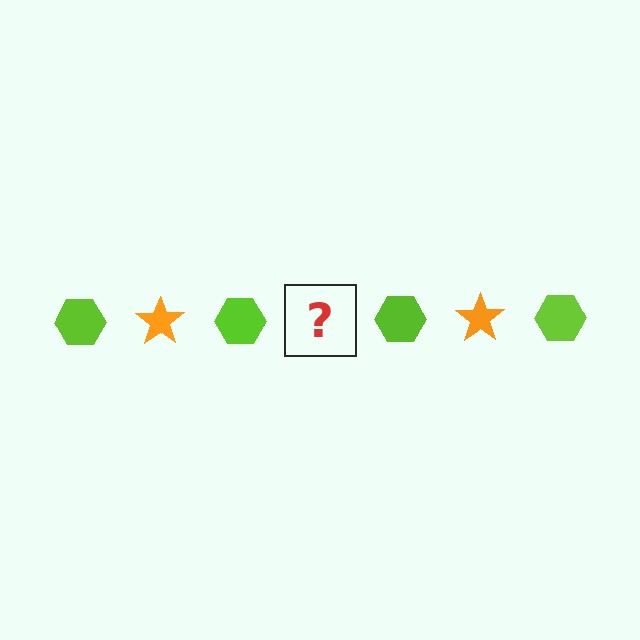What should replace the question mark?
The question mark should be replaced with an orange star.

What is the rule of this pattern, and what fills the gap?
The rule is that the pattern alternates between lime hexagon and orange star. The gap should be filled with an orange star.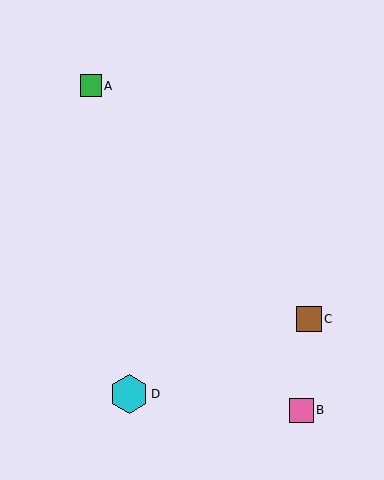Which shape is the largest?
The cyan hexagon (labeled D) is the largest.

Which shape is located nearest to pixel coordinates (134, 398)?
The cyan hexagon (labeled D) at (129, 394) is nearest to that location.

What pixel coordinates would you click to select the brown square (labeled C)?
Click at (309, 319) to select the brown square C.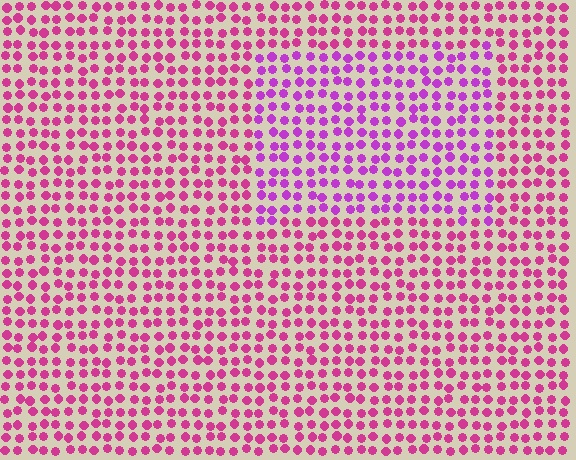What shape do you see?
I see a rectangle.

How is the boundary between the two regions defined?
The boundary is defined purely by a slight shift in hue (about 31 degrees). Spacing, size, and orientation are identical on both sides.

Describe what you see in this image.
The image is filled with small magenta elements in a uniform arrangement. A rectangle-shaped region is visible where the elements are tinted to a slightly different hue, forming a subtle color boundary.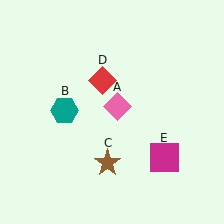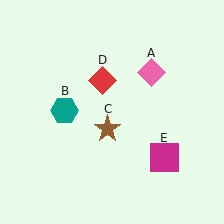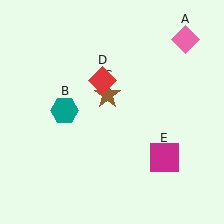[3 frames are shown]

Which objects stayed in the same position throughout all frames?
Teal hexagon (object B) and red diamond (object D) and magenta square (object E) remained stationary.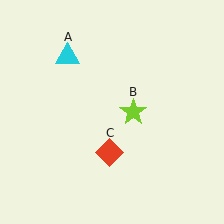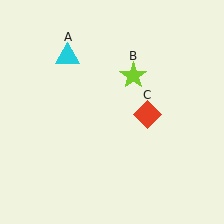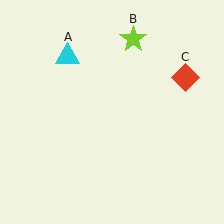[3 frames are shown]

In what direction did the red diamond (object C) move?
The red diamond (object C) moved up and to the right.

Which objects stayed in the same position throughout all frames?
Cyan triangle (object A) remained stationary.